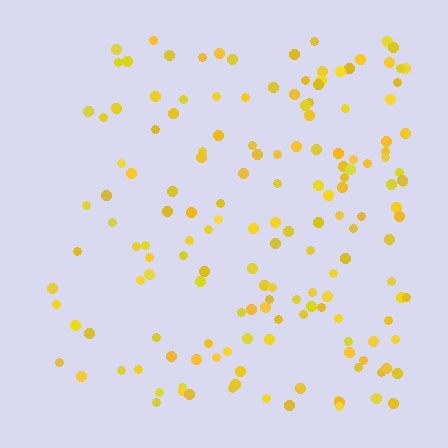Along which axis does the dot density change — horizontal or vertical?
Horizontal.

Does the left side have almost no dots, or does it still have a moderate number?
Still a moderate number, just noticeably fewer than the right.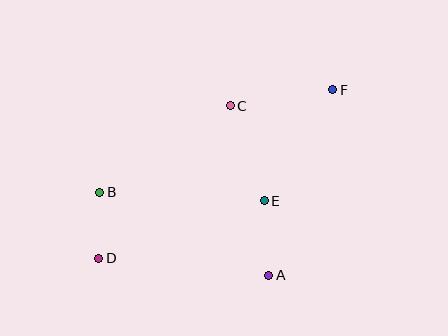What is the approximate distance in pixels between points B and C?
The distance between B and C is approximately 157 pixels.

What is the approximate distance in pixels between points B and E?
The distance between B and E is approximately 165 pixels.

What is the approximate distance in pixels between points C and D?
The distance between C and D is approximately 202 pixels.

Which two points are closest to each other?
Points B and D are closest to each other.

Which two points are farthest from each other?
Points D and F are farthest from each other.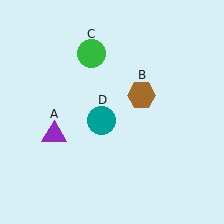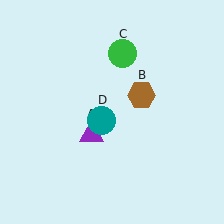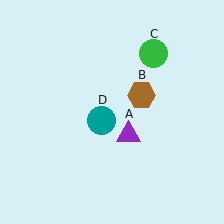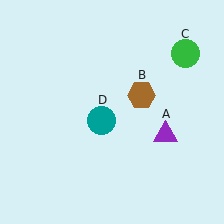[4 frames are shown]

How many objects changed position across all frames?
2 objects changed position: purple triangle (object A), green circle (object C).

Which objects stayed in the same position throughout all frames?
Brown hexagon (object B) and teal circle (object D) remained stationary.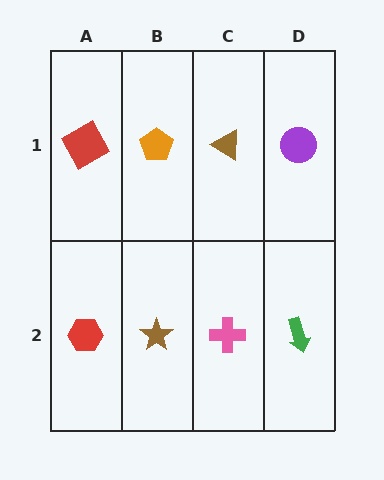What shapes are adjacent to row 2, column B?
An orange pentagon (row 1, column B), a red hexagon (row 2, column A), a pink cross (row 2, column C).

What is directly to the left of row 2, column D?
A pink cross.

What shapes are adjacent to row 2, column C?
A brown triangle (row 1, column C), a brown star (row 2, column B), a green arrow (row 2, column D).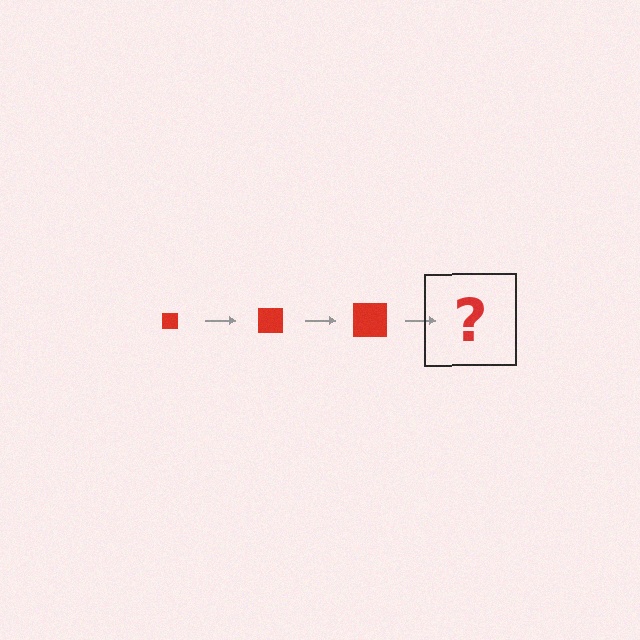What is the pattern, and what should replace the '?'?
The pattern is that the square gets progressively larger each step. The '?' should be a red square, larger than the previous one.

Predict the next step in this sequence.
The next step is a red square, larger than the previous one.